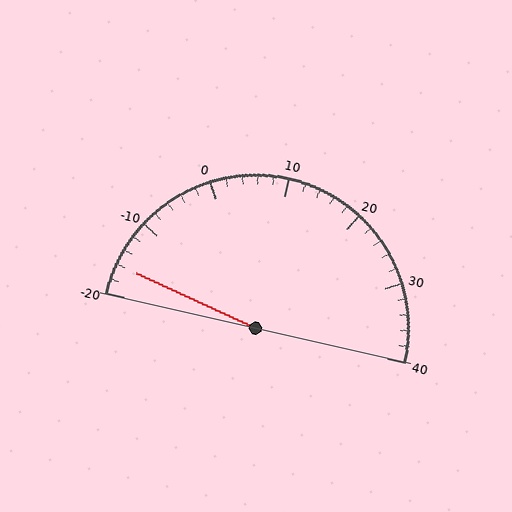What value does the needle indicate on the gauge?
The needle indicates approximately -16.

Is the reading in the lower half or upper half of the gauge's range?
The reading is in the lower half of the range (-20 to 40).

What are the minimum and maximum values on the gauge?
The gauge ranges from -20 to 40.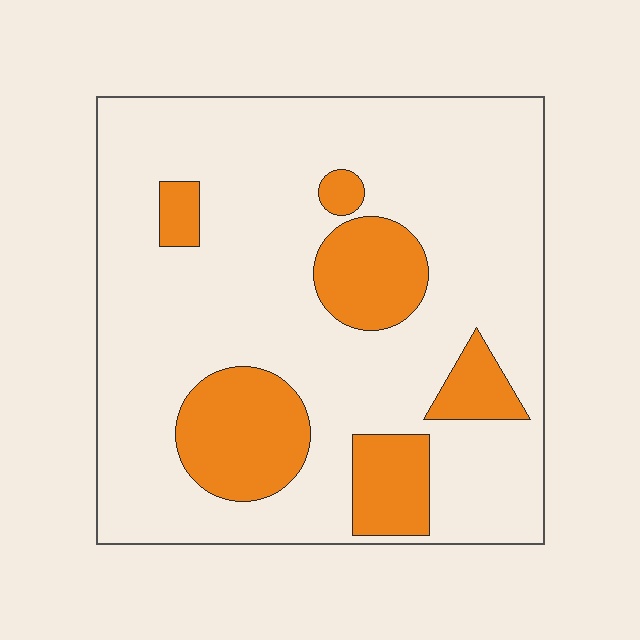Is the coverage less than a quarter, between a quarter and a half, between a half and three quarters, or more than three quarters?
Less than a quarter.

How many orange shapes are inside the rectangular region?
6.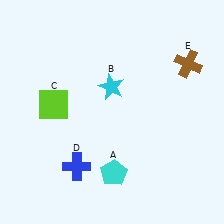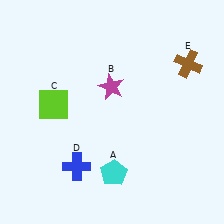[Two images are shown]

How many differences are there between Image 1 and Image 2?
There is 1 difference between the two images.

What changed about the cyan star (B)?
In Image 1, B is cyan. In Image 2, it changed to magenta.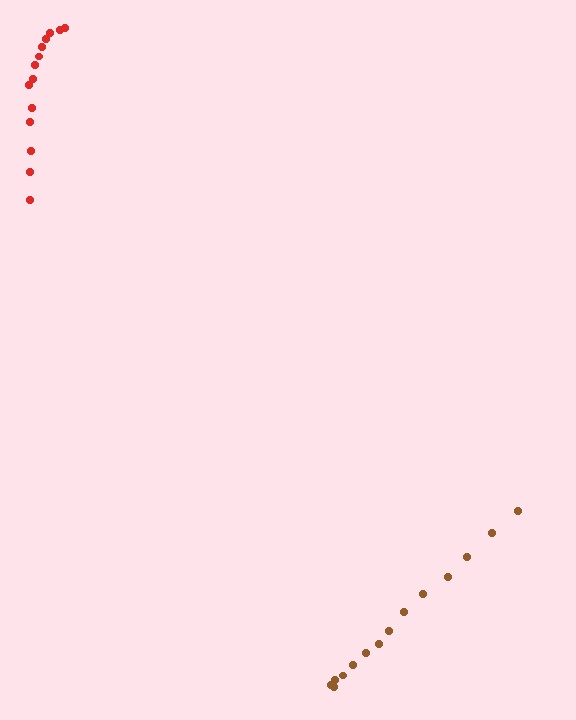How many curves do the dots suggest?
There are 2 distinct paths.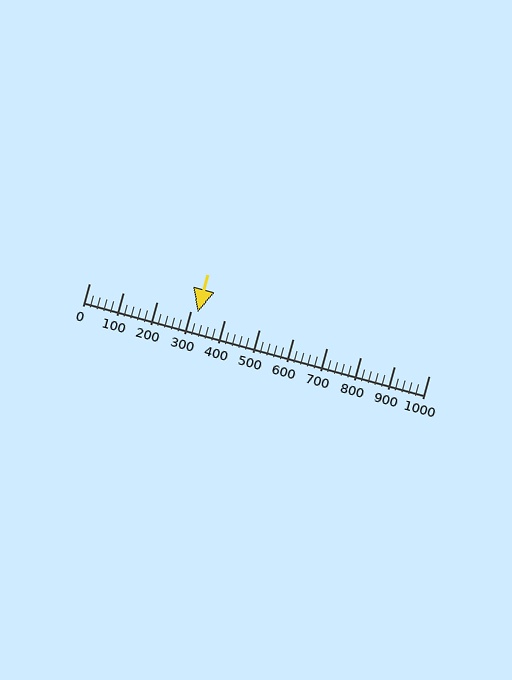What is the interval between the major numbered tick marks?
The major tick marks are spaced 100 units apart.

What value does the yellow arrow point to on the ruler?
The yellow arrow points to approximately 320.